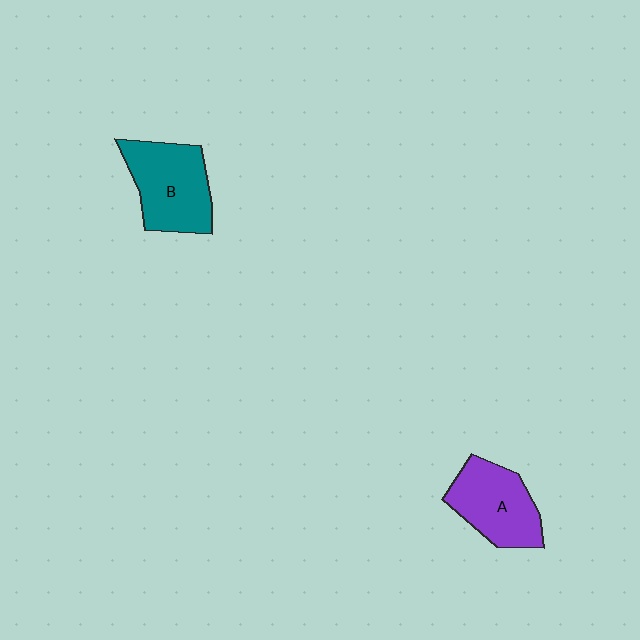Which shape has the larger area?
Shape B (teal).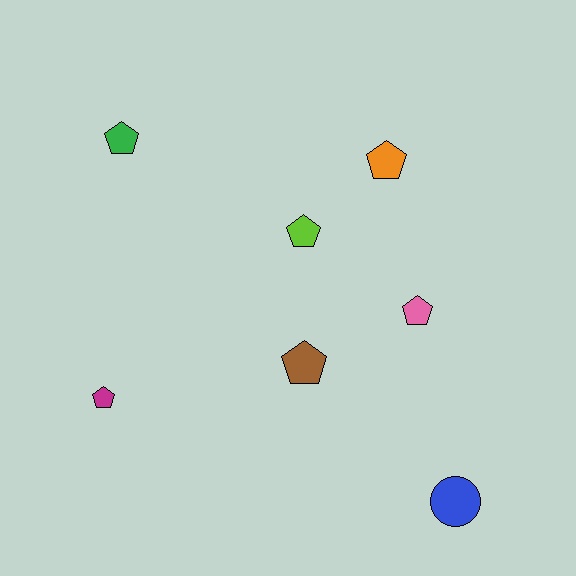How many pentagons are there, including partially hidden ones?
There are 6 pentagons.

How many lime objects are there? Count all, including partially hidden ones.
There is 1 lime object.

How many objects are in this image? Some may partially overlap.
There are 7 objects.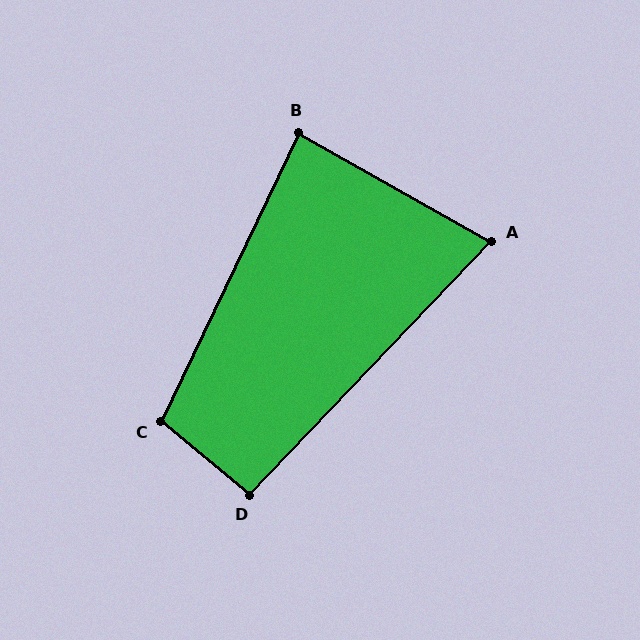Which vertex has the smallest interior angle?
A, at approximately 76 degrees.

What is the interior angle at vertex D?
Approximately 94 degrees (approximately right).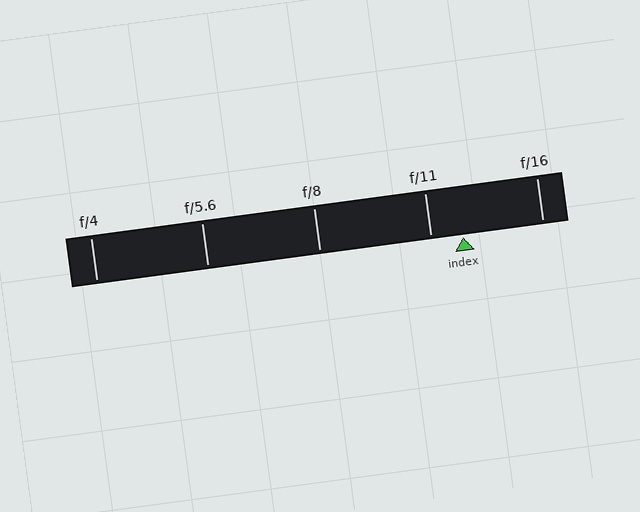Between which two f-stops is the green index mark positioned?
The index mark is between f/11 and f/16.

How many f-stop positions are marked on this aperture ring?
There are 5 f-stop positions marked.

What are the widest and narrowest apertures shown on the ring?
The widest aperture shown is f/4 and the narrowest is f/16.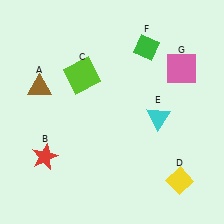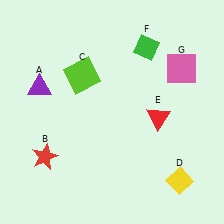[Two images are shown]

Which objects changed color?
A changed from brown to purple. E changed from cyan to red.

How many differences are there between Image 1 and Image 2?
There are 2 differences between the two images.